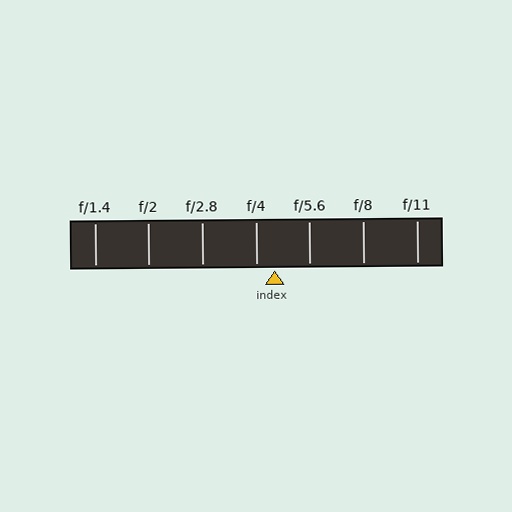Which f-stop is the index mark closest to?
The index mark is closest to f/4.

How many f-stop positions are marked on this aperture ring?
There are 7 f-stop positions marked.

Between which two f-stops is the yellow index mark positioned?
The index mark is between f/4 and f/5.6.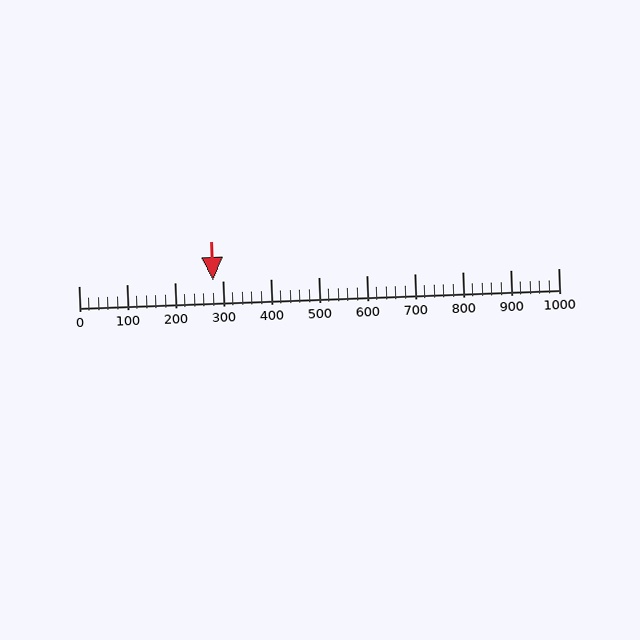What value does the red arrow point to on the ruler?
The red arrow points to approximately 280.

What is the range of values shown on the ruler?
The ruler shows values from 0 to 1000.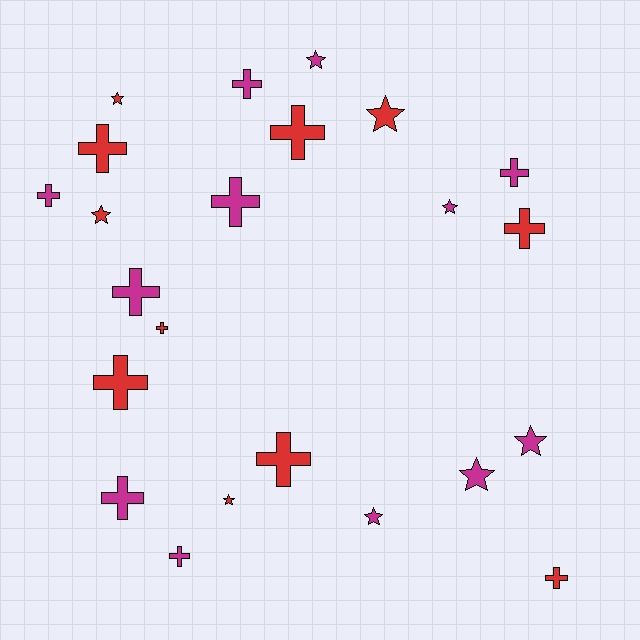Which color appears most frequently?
Magenta, with 12 objects.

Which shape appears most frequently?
Cross, with 14 objects.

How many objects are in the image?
There are 23 objects.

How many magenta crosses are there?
There are 7 magenta crosses.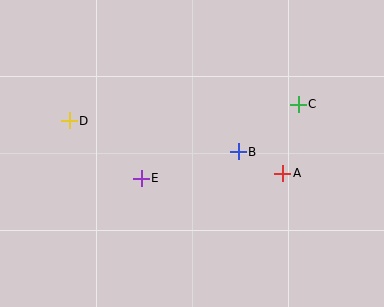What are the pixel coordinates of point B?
Point B is at (238, 152).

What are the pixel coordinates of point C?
Point C is at (298, 104).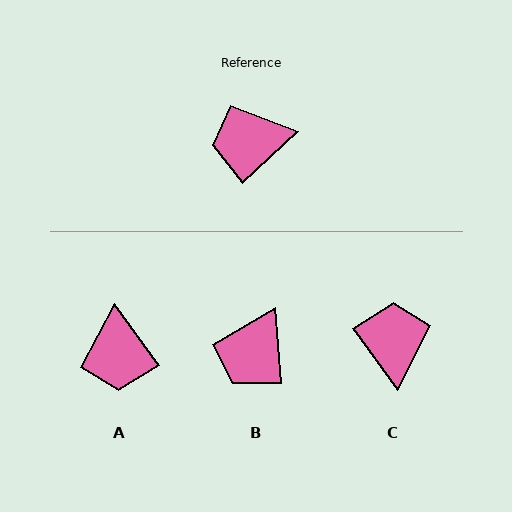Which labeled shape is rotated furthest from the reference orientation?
C, about 96 degrees away.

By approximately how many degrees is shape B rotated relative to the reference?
Approximately 52 degrees counter-clockwise.